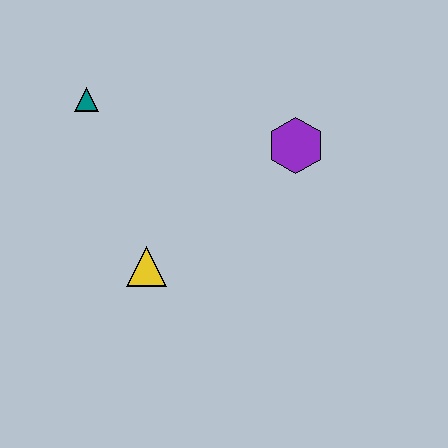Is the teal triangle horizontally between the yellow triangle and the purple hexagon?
No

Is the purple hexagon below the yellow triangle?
No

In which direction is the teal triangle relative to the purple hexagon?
The teal triangle is to the left of the purple hexagon.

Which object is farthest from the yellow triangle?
The purple hexagon is farthest from the yellow triangle.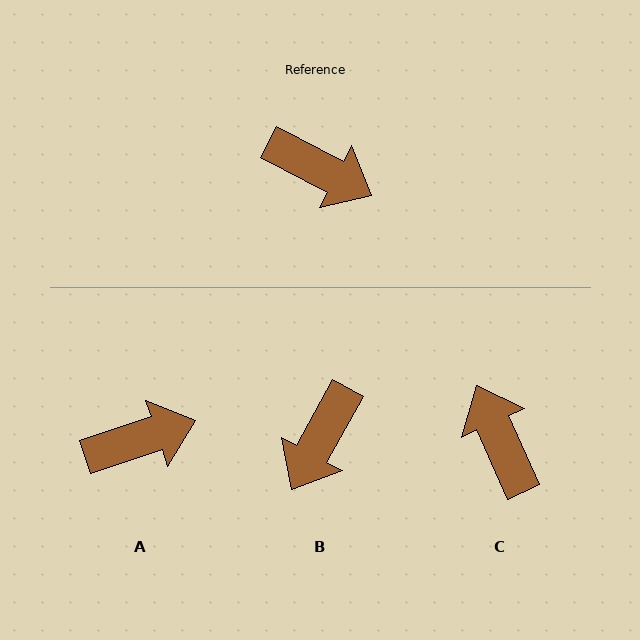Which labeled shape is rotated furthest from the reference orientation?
C, about 141 degrees away.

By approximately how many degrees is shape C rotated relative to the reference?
Approximately 141 degrees counter-clockwise.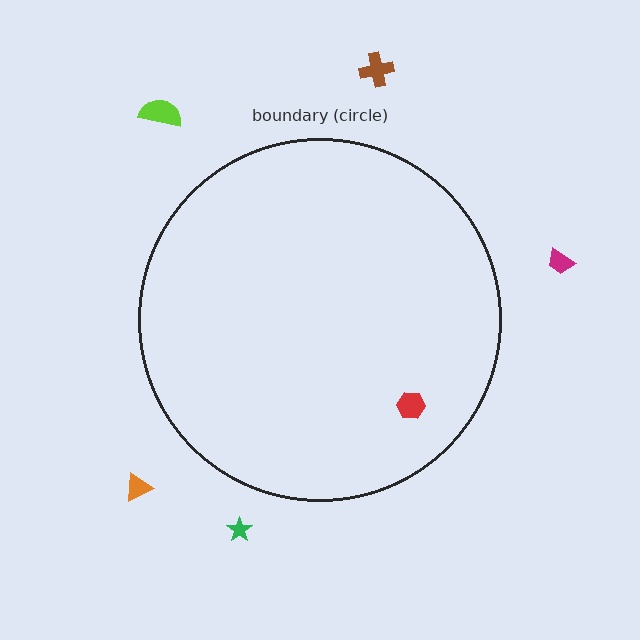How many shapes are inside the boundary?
1 inside, 5 outside.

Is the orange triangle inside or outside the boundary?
Outside.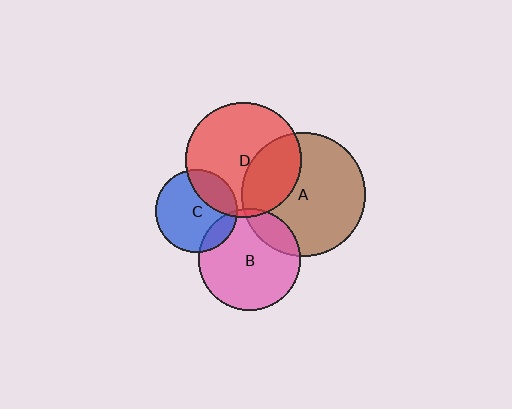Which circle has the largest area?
Circle A (brown).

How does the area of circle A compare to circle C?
Approximately 2.3 times.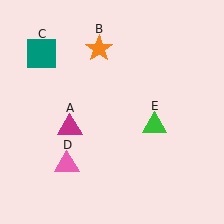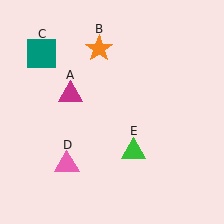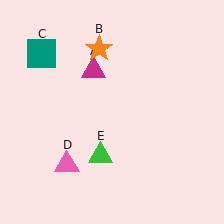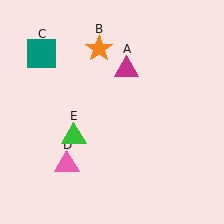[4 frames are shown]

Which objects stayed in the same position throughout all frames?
Orange star (object B) and teal square (object C) and pink triangle (object D) remained stationary.